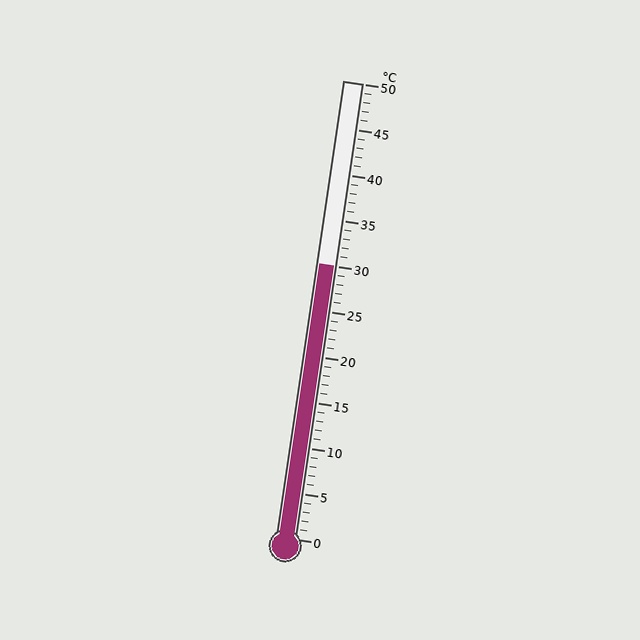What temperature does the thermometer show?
The thermometer shows approximately 30°C.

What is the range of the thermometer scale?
The thermometer scale ranges from 0°C to 50°C.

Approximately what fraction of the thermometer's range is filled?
The thermometer is filled to approximately 60% of its range.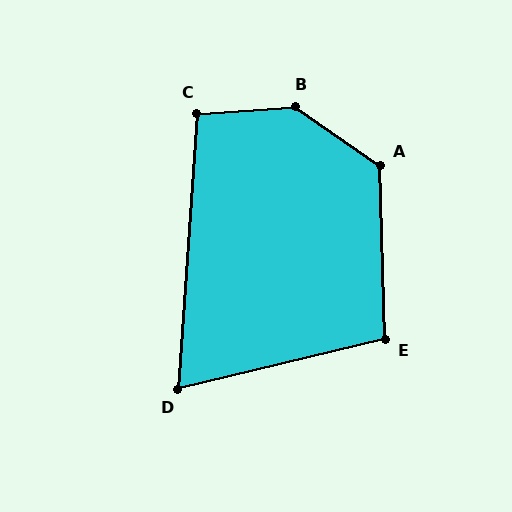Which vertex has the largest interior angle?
B, at approximately 142 degrees.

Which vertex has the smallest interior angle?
D, at approximately 73 degrees.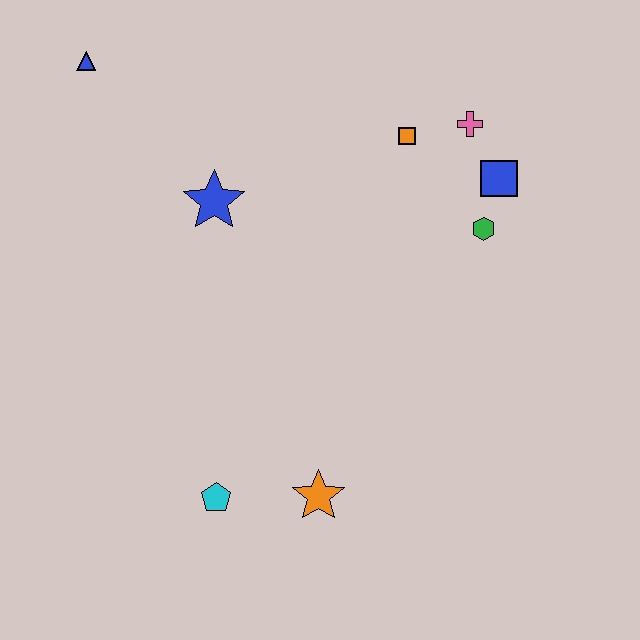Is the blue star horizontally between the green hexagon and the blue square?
No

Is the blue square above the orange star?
Yes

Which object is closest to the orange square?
The pink cross is closest to the orange square.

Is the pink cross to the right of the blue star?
Yes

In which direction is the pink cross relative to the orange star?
The pink cross is above the orange star.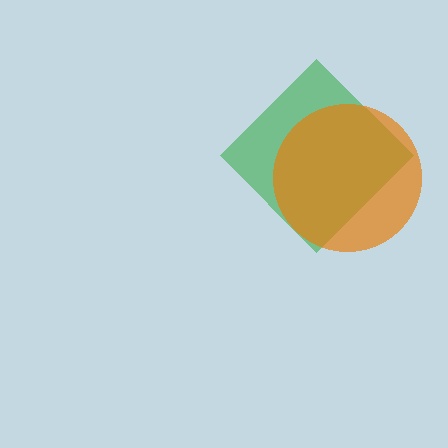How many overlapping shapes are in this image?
There are 2 overlapping shapes in the image.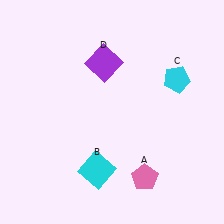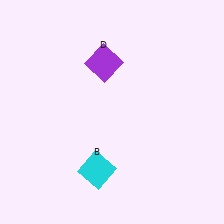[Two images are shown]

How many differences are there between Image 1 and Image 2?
There are 2 differences between the two images.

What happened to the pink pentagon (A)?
The pink pentagon (A) was removed in Image 2. It was in the bottom-right area of Image 1.